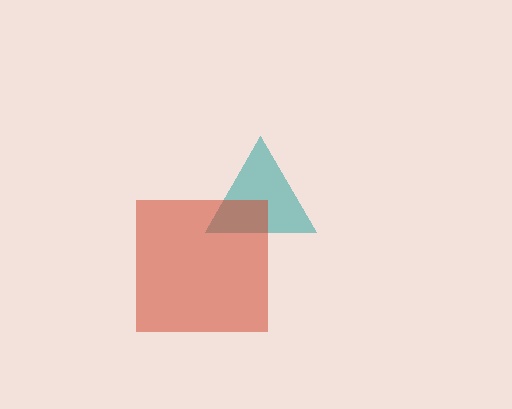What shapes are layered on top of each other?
The layered shapes are: a teal triangle, a red square.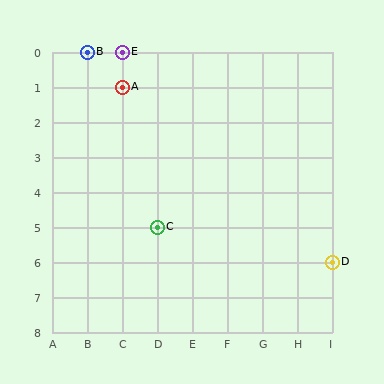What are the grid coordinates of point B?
Point B is at grid coordinates (B, 0).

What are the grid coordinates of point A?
Point A is at grid coordinates (C, 1).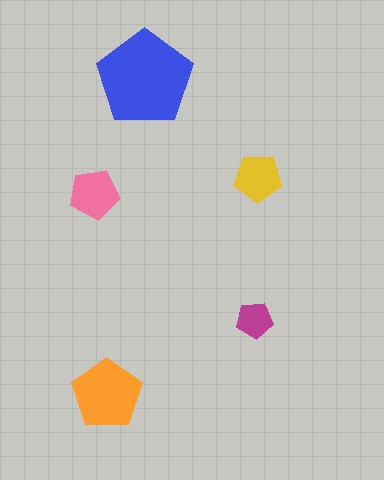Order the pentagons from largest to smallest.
the blue one, the orange one, the pink one, the yellow one, the magenta one.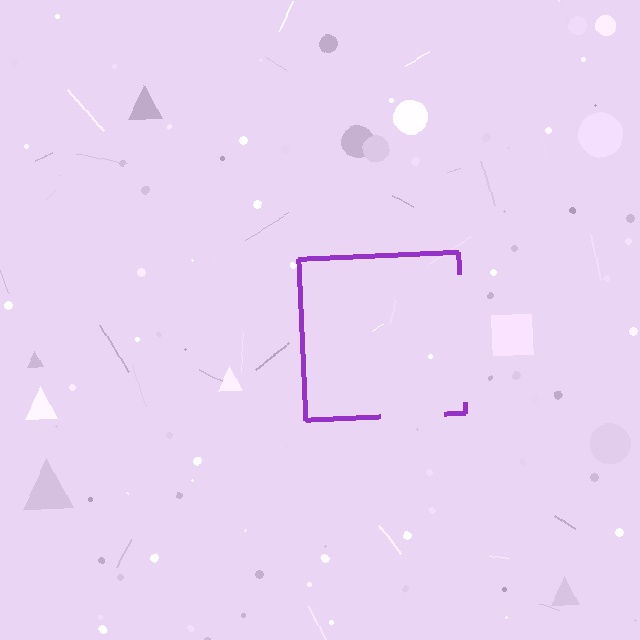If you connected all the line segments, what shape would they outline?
They would outline a square.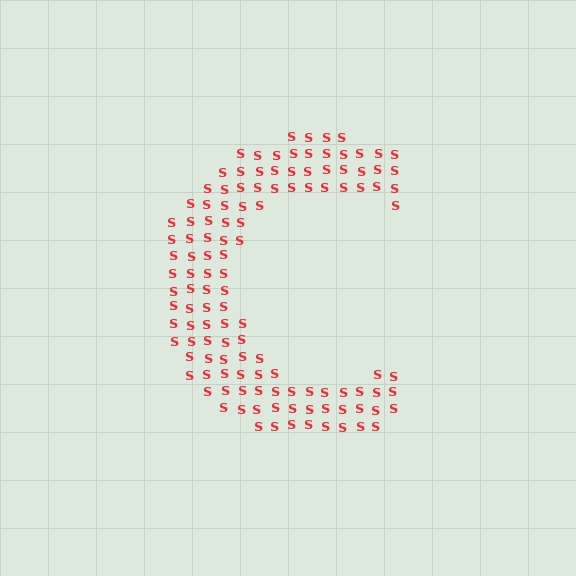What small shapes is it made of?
It is made of small letter S's.